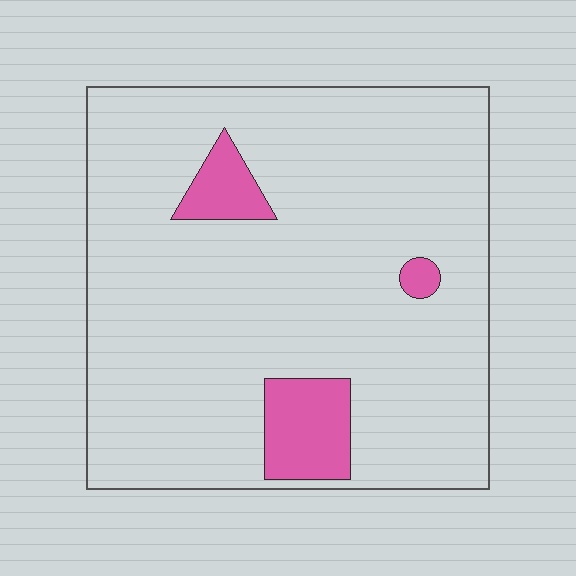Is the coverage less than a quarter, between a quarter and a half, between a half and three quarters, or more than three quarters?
Less than a quarter.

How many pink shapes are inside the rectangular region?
3.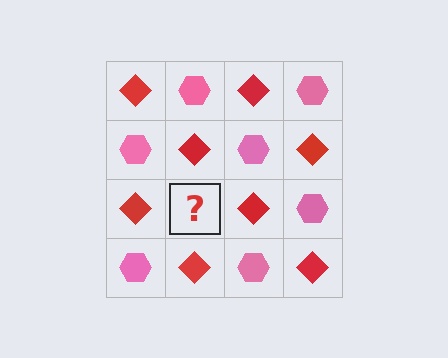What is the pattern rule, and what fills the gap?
The rule is that it alternates red diamond and pink hexagon in a checkerboard pattern. The gap should be filled with a pink hexagon.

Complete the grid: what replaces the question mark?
The question mark should be replaced with a pink hexagon.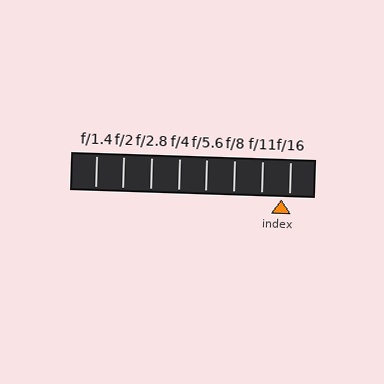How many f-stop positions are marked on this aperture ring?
There are 8 f-stop positions marked.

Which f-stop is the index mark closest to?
The index mark is closest to f/16.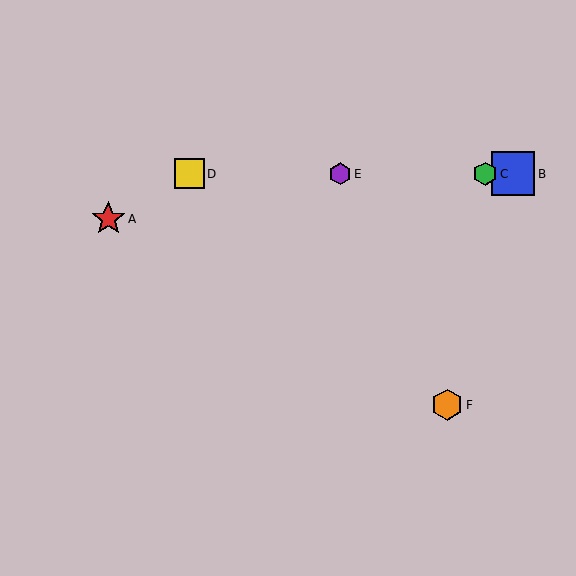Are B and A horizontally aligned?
No, B is at y≈174 and A is at y≈219.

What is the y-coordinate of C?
Object C is at y≈174.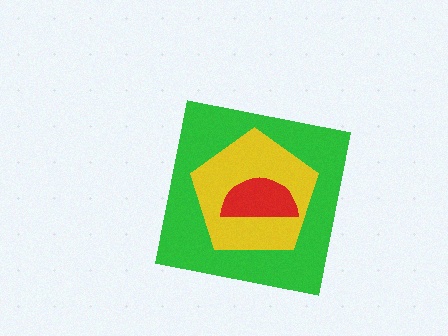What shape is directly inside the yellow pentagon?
The red semicircle.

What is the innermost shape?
The red semicircle.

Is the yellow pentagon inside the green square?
Yes.